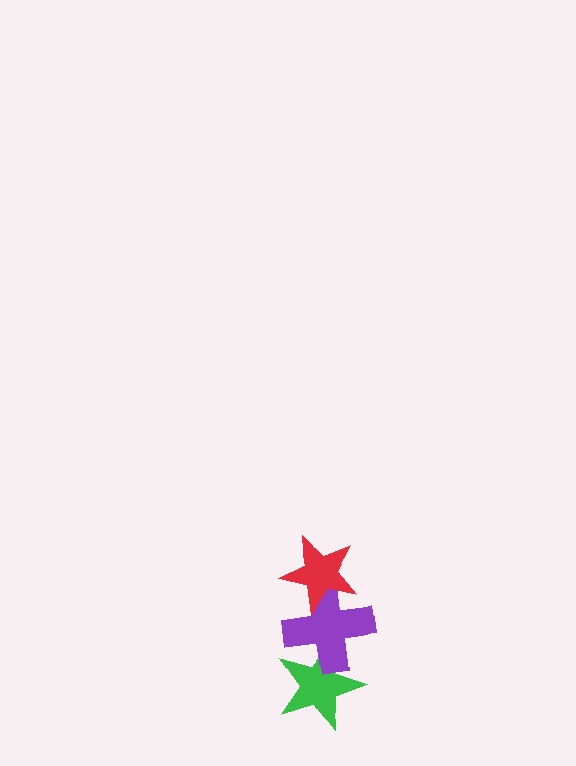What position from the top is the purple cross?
The purple cross is 2nd from the top.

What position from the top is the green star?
The green star is 3rd from the top.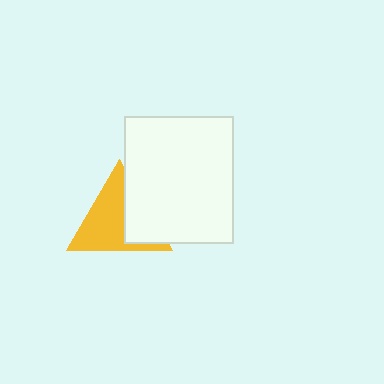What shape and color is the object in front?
The object in front is a white rectangle.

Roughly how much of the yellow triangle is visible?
About half of it is visible (roughly 65%).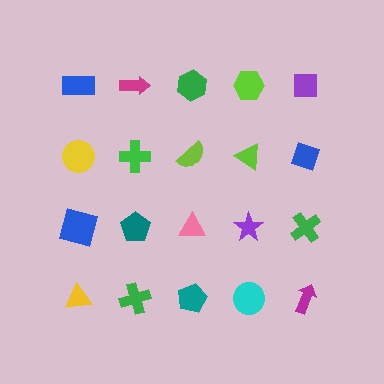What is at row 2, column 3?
A lime semicircle.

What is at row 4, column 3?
A teal pentagon.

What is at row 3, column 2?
A teal pentagon.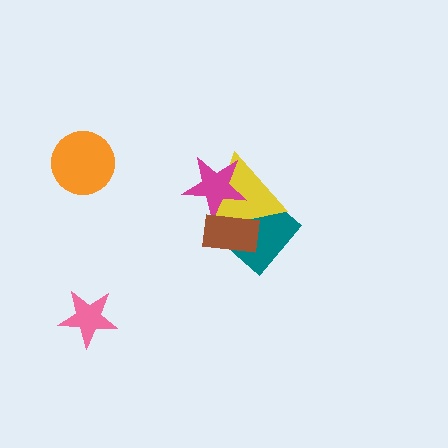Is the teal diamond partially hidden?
Yes, it is partially covered by another shape.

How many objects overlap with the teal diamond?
3 objects overlap with the teal diamond.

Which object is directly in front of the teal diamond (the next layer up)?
The yellow triangle is directly in front of the teal diamond.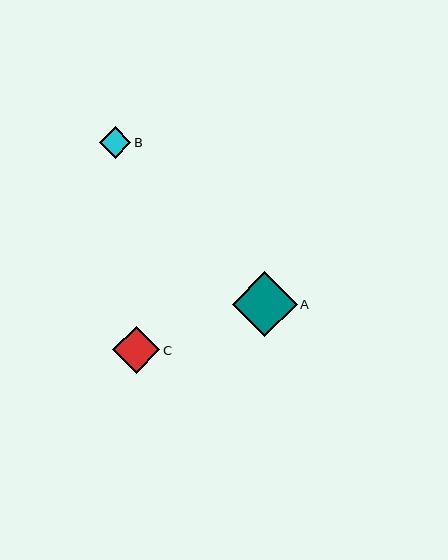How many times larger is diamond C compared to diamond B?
Diamond C is approximately 1.5 times the size of diamond B.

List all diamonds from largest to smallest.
From largest to smallest: A, C, B.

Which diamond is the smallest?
Diamond B is the smallest with a size of approximately 31 pixels.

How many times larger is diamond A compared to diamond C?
Diamond A is approximately 1.4 times the size of diamond C.